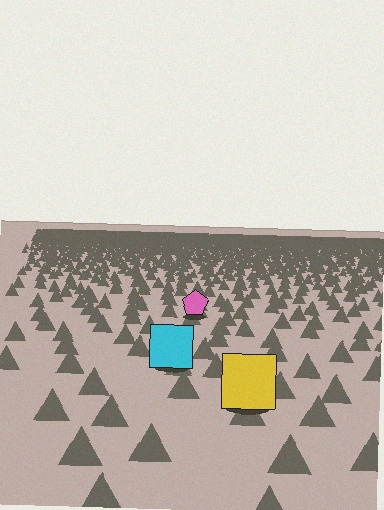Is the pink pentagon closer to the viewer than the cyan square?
No. The cyan square is closer — you can tell from the texture gradient: the ground texture is coarser near it.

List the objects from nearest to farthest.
From nearest to farthest: the yellow square, the cyan square, the pink pentagon.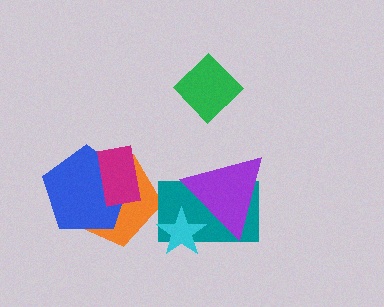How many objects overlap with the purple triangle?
2 objects overlap with the purple triangle.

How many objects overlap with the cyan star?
2 objects overlap with the cyan star.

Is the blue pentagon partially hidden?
Yes, it is partially covered by another shape.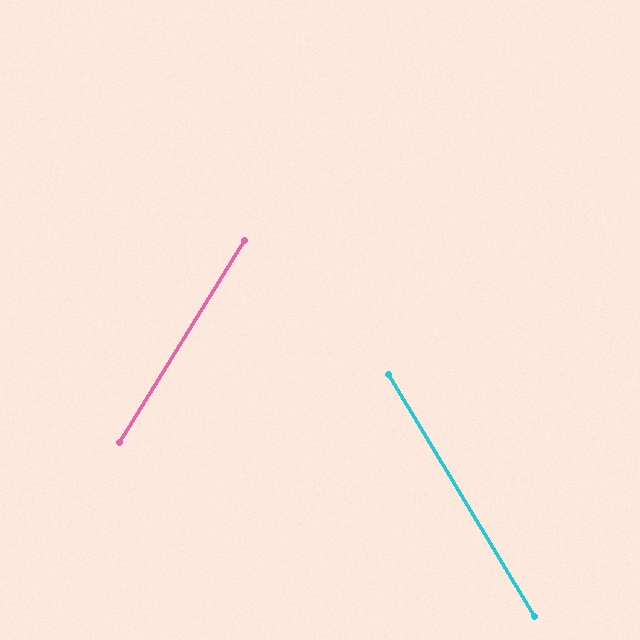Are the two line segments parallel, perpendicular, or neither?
Neither parallel nor perpendicular — they differ by about 63°.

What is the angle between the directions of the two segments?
Approximately 63 degrees.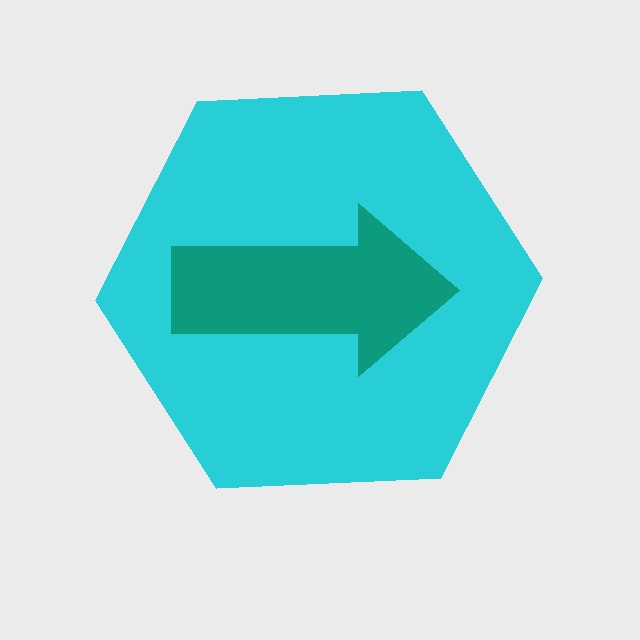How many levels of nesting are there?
2.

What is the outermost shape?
The cyan hexagon.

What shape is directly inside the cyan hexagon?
The teal arrow.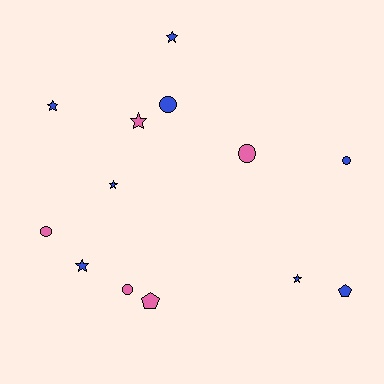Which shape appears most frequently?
Star, with 6 objects.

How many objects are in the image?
There are 13 objects.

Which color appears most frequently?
Blue, with 8 objects.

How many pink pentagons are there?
There is 1 pink pentagon.